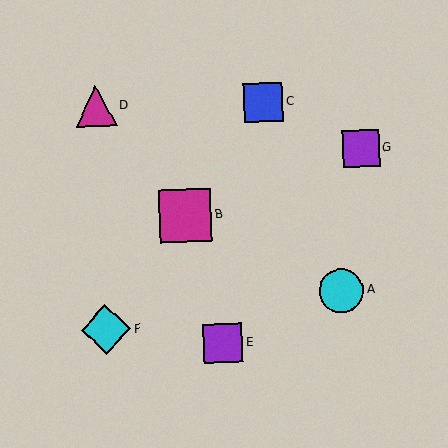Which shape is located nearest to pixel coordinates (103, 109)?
The magenta triangle (labeled D) at (96, 106) is nearest to that location.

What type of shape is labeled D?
Shape D is a magenta triangle.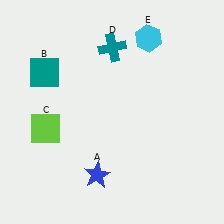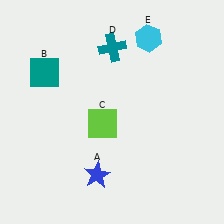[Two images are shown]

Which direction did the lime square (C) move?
The lime square (C) moved right.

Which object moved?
The lime square (C) moved right.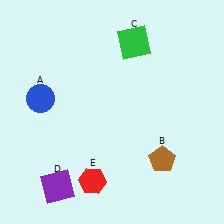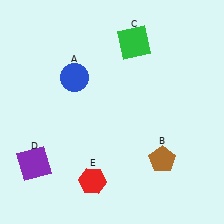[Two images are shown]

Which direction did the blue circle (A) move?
The blue circle (A) moved right.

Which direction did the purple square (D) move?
The purple square (D) moved left.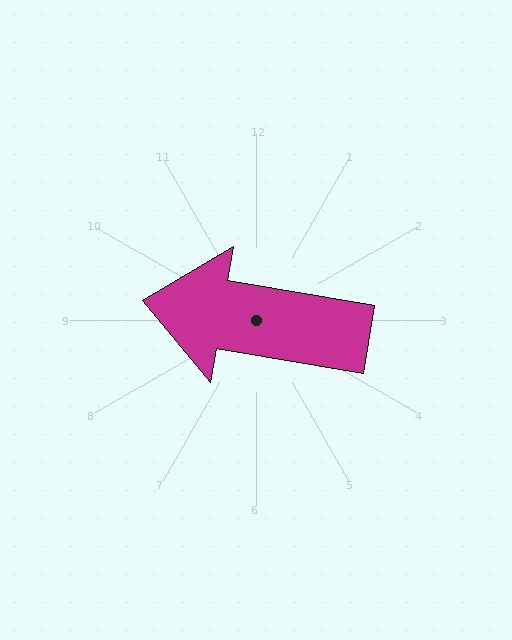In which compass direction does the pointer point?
West.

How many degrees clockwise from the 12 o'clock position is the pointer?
Approximately 280 degrees.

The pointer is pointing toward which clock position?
Roughly 9 o'clock.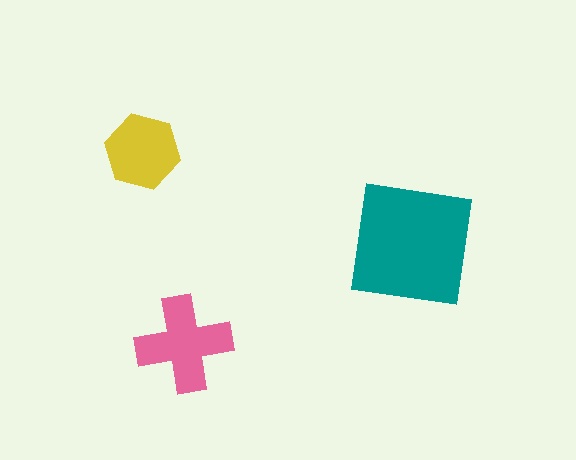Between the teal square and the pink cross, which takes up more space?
The teal square.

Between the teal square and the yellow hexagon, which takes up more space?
The teal square.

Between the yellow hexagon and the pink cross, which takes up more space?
The pink cross.